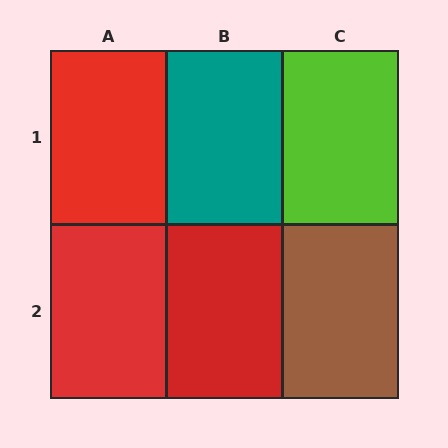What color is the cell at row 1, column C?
Lime.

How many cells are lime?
1 cell is lime.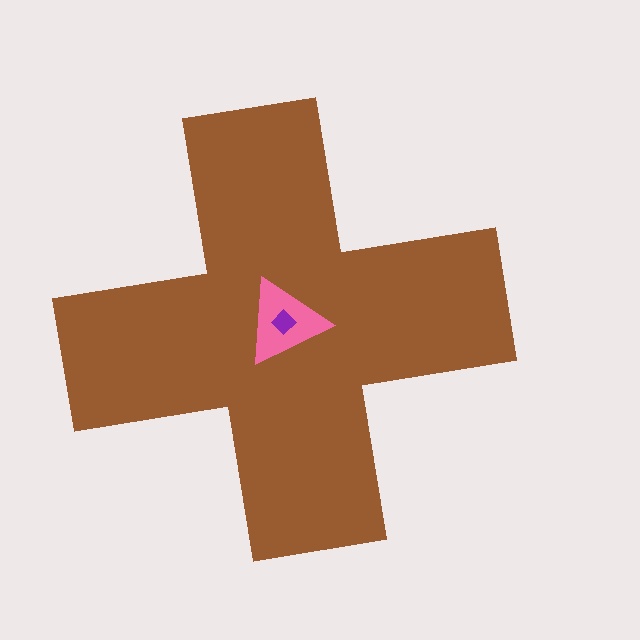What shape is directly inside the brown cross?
The pink triangle.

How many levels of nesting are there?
3.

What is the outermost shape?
The brown cross.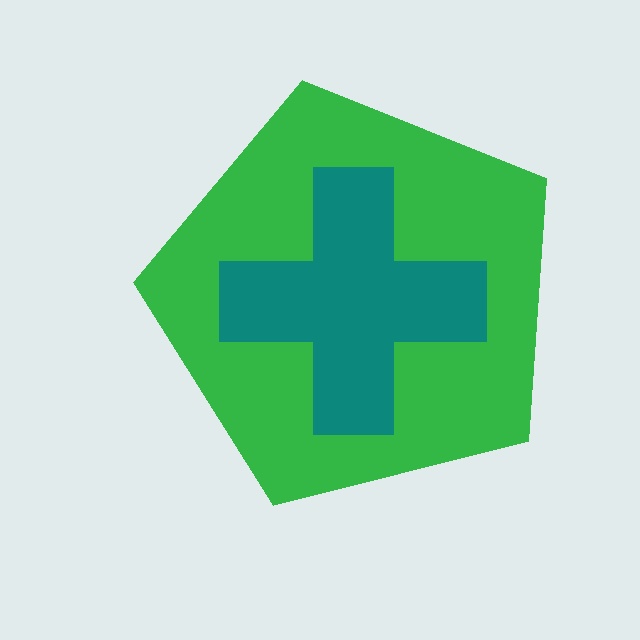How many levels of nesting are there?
2.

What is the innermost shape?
The teal cross.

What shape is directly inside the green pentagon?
The teal cross.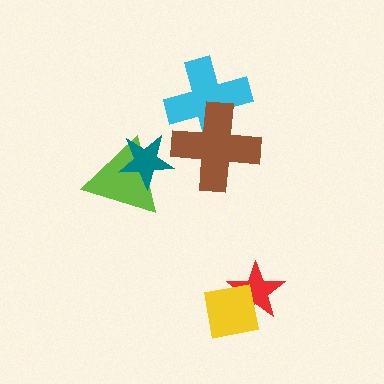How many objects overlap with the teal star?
1 object overlaps with the teal star.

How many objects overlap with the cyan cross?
1 object overlaps with the cyan cross.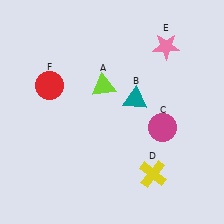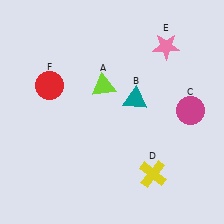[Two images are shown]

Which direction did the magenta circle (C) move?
The magenta circle (C) moved right.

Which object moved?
The magenta circle (C) moved right.